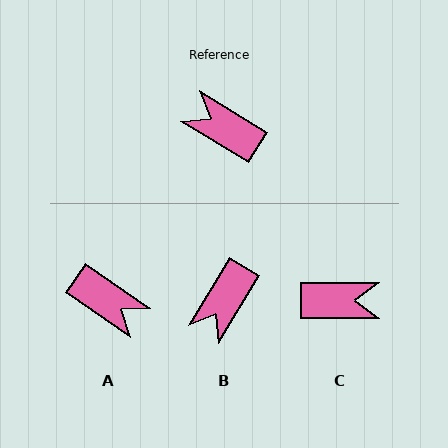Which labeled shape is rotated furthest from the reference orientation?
A, about 177 degrees away.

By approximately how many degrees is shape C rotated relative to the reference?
Approximately 149 degrees clockwise.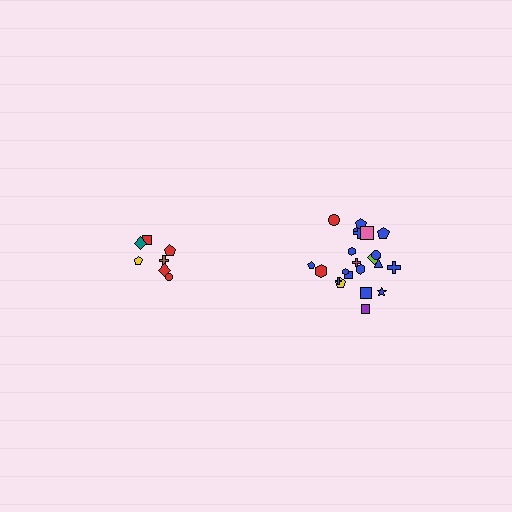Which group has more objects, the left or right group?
The right group.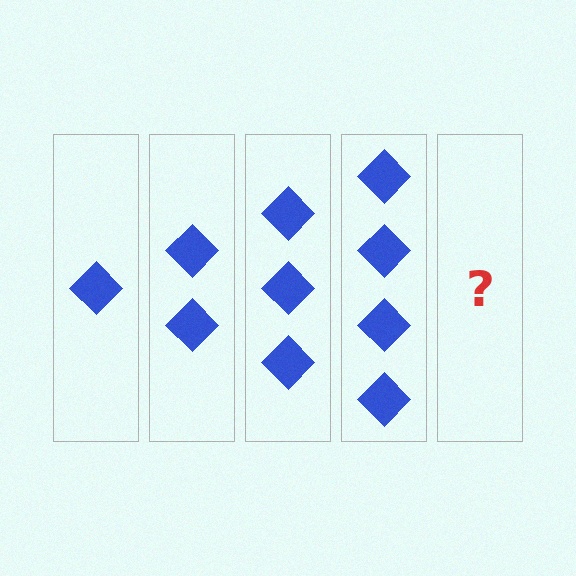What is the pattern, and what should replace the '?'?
The pattern is that each step adds one more diamond. The '?' should be 5 diamonds.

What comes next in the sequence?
The next element should be 5 diamonds.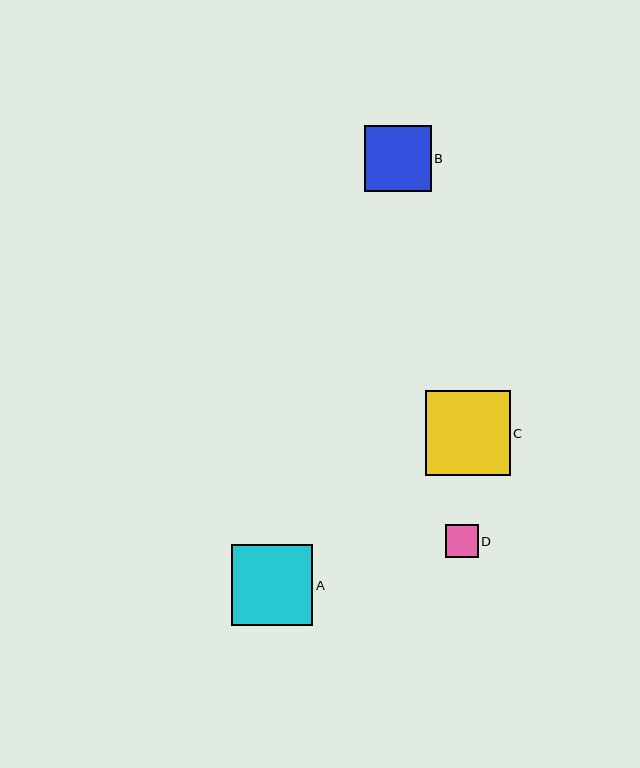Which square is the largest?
Square C is the largest with a size of approximately 85 pixels.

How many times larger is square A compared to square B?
Square A is approximately 1.2 times the size of square B.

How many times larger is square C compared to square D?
Square C is approximately 2.6 times the size of square D.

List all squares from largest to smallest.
From largest to smallest: C, A, B, D.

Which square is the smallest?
Square D is the smallest with a size of approximately 33 pixels.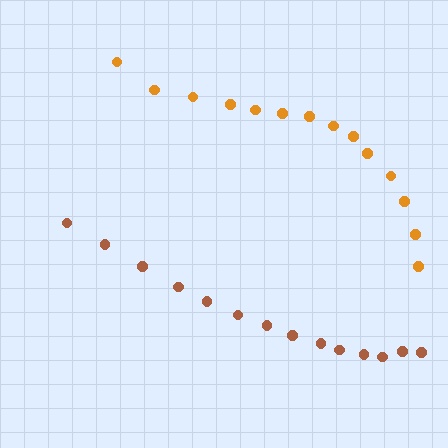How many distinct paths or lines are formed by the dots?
There are 2 distinct paths.